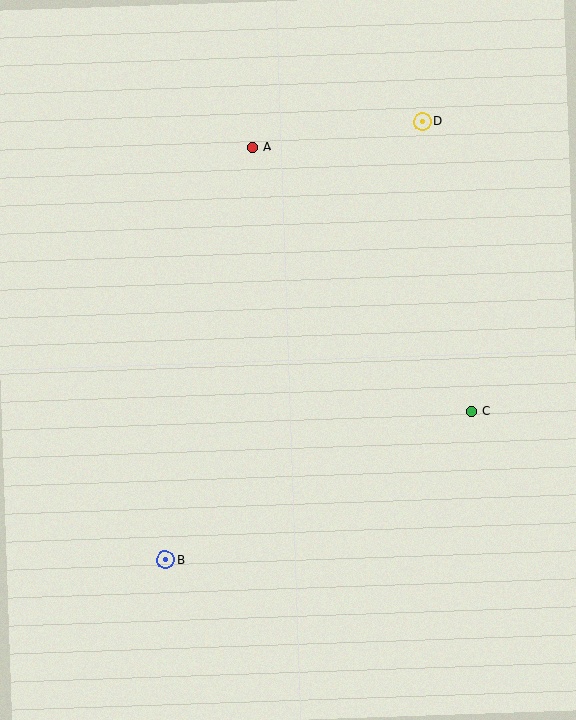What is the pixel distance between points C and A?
The distance between C and A is 343 pixels.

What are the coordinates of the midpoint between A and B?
The midpoint between A and B is at (209, 354).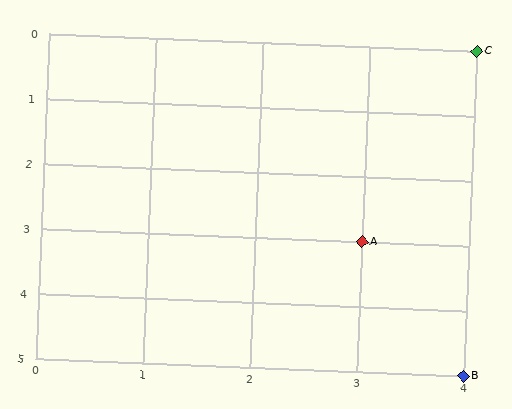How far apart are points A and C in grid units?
Points A and C are 1 column and 3 rows apart (about 3.2 grid units diagonally).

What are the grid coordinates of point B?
Point B is at grid coordinates (4, 5).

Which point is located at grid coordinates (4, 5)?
Point B is at (4, 5).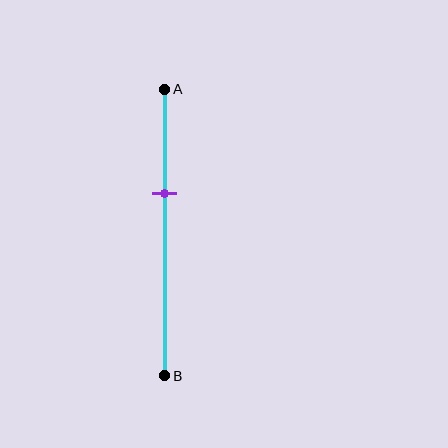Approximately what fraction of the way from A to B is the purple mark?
The purple mark is approximately 35% of the way from A to B.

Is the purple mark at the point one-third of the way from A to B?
No, the mark is at about 35% from A, not at the 33% one-third point.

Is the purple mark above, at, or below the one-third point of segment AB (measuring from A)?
The purple mark is below the one-third point of segment AB.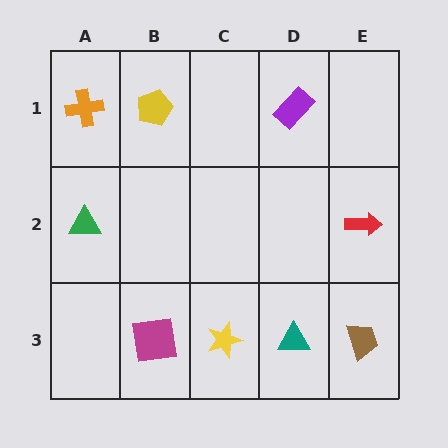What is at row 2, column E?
A red arrow.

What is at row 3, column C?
A yellow star.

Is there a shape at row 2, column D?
No, that cell is empty.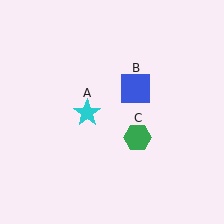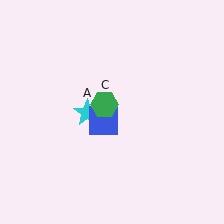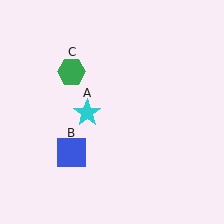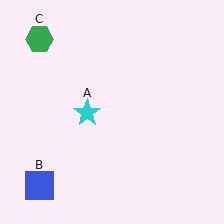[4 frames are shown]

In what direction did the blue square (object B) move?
The blue square (object B) moved down and to the left.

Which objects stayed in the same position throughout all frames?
Cyan star (object A) remained stationary.